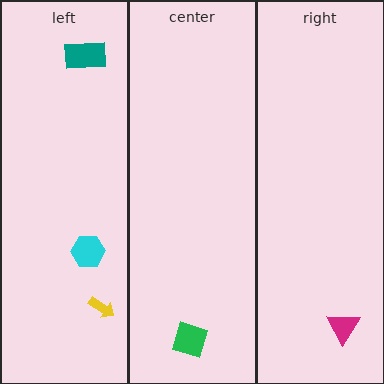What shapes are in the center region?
The green diamond.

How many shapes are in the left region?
3.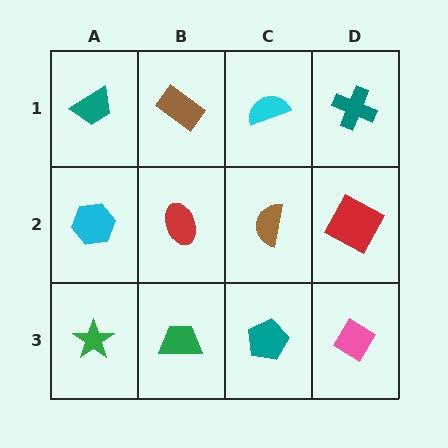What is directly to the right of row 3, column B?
A teal pentagon.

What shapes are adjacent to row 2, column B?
A brown rectangle (row 1, column B), a green trapezoid (row 3, column B), a cyan hexagon (row 2, column A), a brown semicircle (row 2, column C).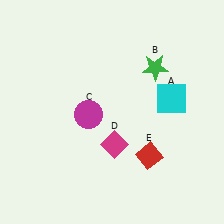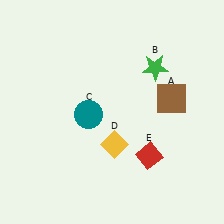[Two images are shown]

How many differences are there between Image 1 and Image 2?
There are 3 differences between the two images.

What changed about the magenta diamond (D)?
In Image 1, D is magenta. In Image 2, it changed to yellow.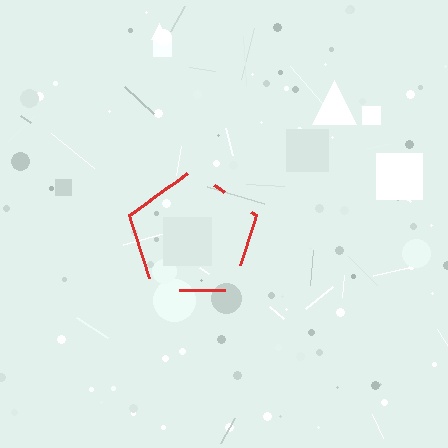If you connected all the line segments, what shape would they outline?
They would outline a pentagon.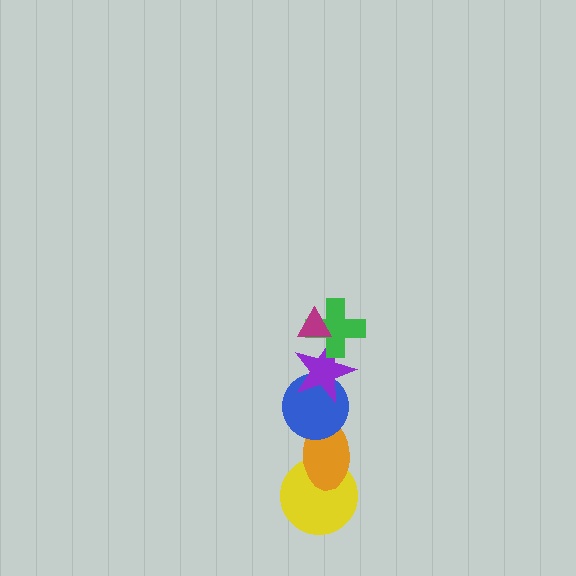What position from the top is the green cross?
The green cross is 2nd from the top.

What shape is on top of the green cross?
The magenta triangle is on top of the green cross.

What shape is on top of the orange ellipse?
The blue circle is on top of the orange ellipse.